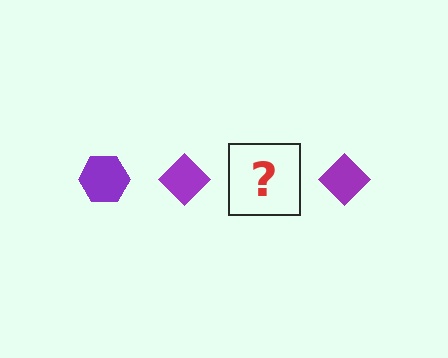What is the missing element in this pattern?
The missing element is a purple hexagon.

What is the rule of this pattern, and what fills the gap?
The rule is that the pattern cycles through hexagon, diamond shapes in purple. The gap should be filled with a purple hexagon.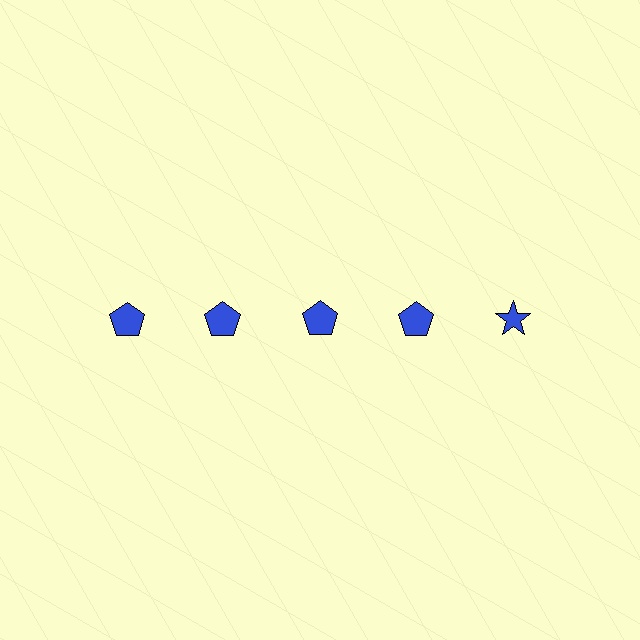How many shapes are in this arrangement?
There are 5 shapes arranged in a grid pattern.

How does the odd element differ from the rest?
It has a different shape: star instead of pentagon.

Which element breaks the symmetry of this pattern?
The blue star in the top row, rightmost column breaks the symmetry. All other shapes are blue pentagons.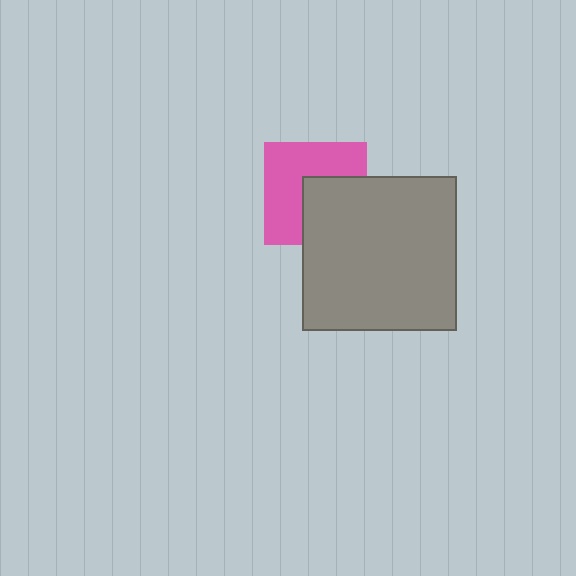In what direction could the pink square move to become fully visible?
The pink square could move toward the upper-left. That would shift it out from behind the gray rectangle entirely.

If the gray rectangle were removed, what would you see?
You would see the complete pink square.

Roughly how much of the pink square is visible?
About half of it is visible (roughly 57%).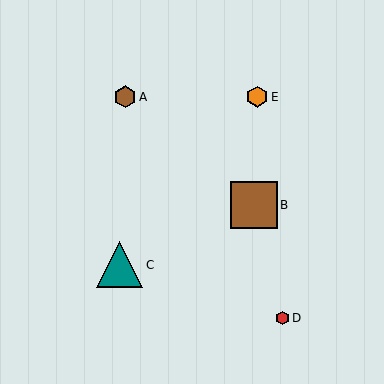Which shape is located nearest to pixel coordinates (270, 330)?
The red hexagon (labeled D) at (283, 318) is nearest to that location.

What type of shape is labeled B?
Shape B is a brown square.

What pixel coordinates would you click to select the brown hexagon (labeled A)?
Click at (125, 97) to select the brown hexagon A.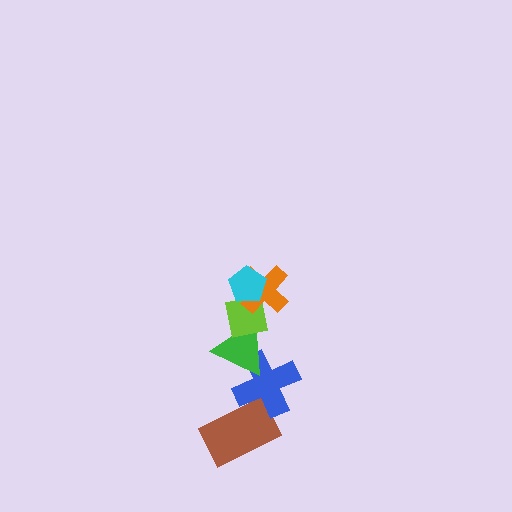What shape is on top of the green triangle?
The lime square is on top of the green triangle.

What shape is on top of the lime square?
The orange cross is on top of the lime square.